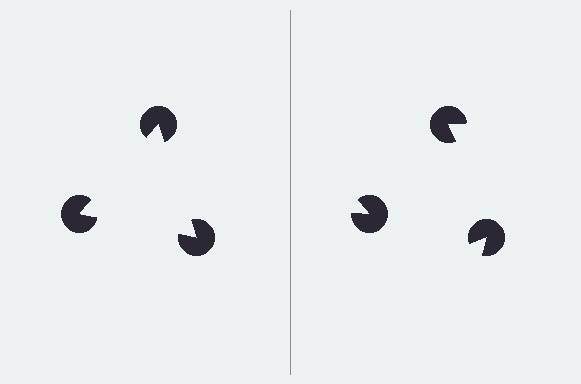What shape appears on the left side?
An illusory triangle.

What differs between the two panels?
The pac-man discs are positioned identically on both sides; only the wedge orientations differ. On the left they align to a triangle; on the right they are misaligned.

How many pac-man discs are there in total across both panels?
6 — 3 on each side.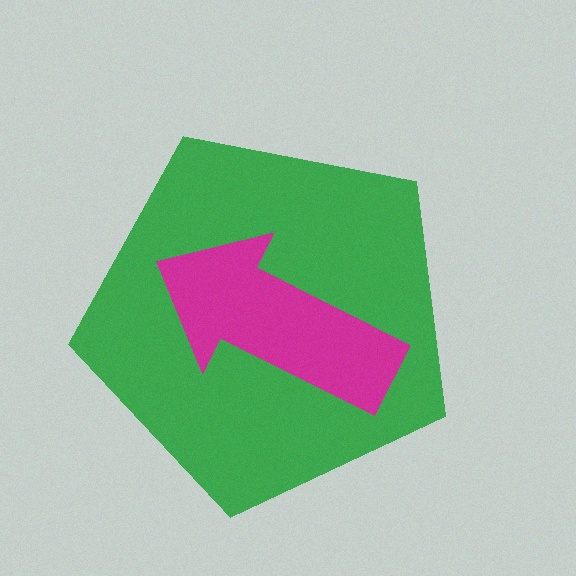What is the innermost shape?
The magenta arrow.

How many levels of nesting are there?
2.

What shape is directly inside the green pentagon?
The magenta arrow.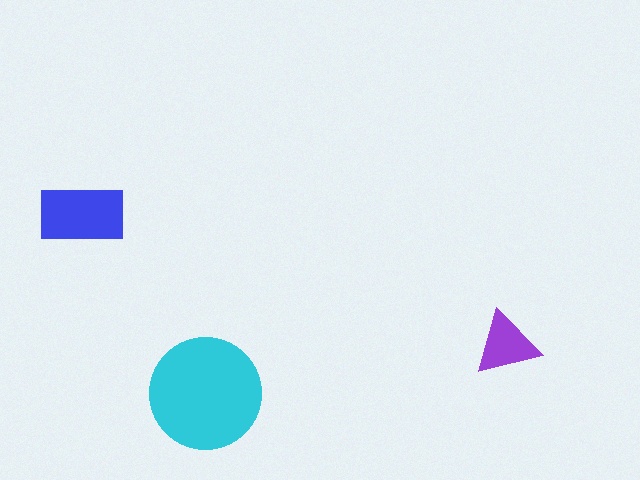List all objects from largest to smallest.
The cyan circle, the blue rectangle, the purple triangle.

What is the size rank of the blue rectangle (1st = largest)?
2nd.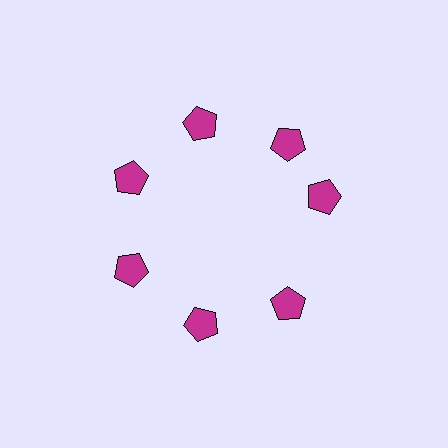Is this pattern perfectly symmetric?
No. The 7 magenta pentagons are arranged in a ring, but one element near the 3 o'clock position is rotated out of alignment along the ring, breaking the 7-fold rotational symmetry.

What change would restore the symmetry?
The symmetry would be restored by rotating it back into even spacing with its neighbors so that all 7 pentagons sit at equal angles and equal distance from the center.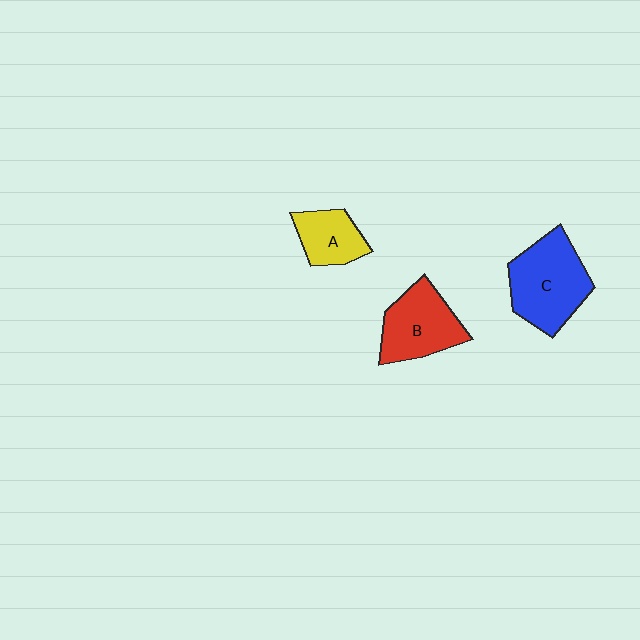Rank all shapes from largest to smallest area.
From largest to smallest: C (blue), B (red), A (yellow).